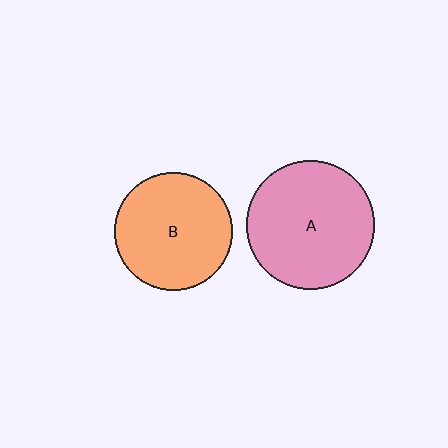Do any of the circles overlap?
No, none of the circles overlap.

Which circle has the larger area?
Circle A (pink).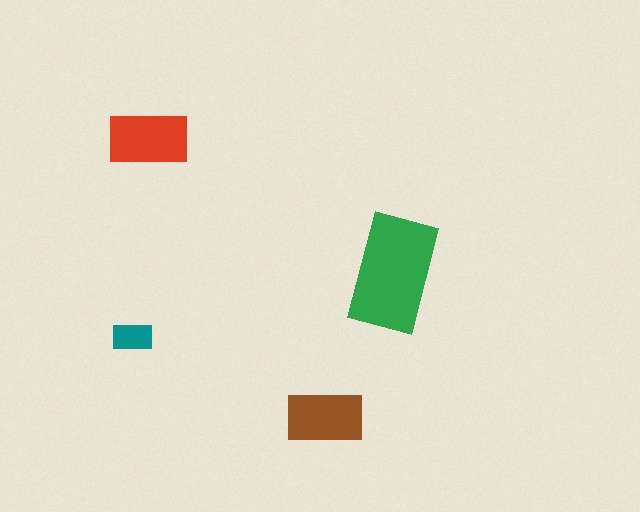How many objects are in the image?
There are 4 objects in the image.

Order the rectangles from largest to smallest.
the green one, the red one, the brown one, the teal one.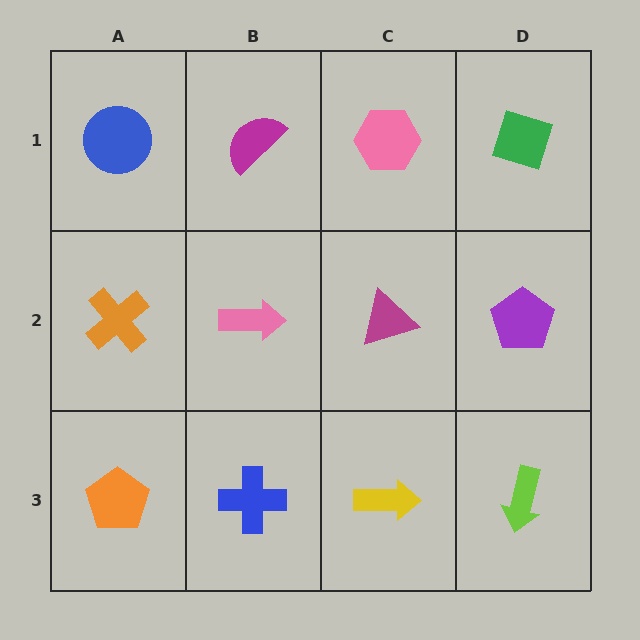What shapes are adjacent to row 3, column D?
A purple pentagon (row 2, column D), a yellow arrow (row 3, column C).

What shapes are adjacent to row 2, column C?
A pink hexagon (row 1, column C), a yellow arrow (row 3, column C), a pink arrow (row 2, column B), a purple pentagon (row 2, column D).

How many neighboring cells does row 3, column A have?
2.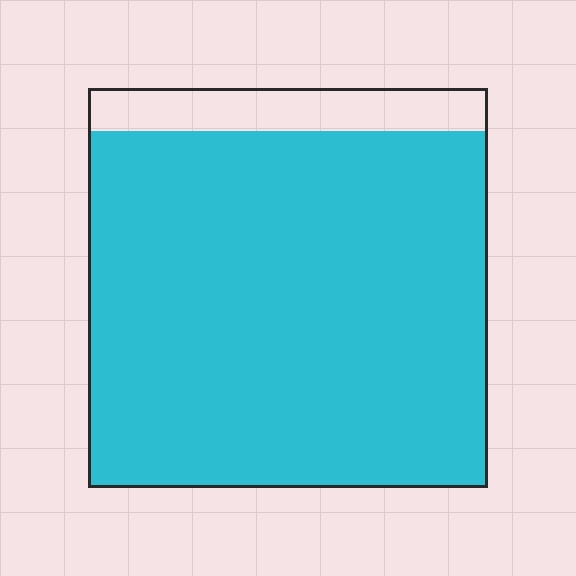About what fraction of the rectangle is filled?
About nine tenths (9/10).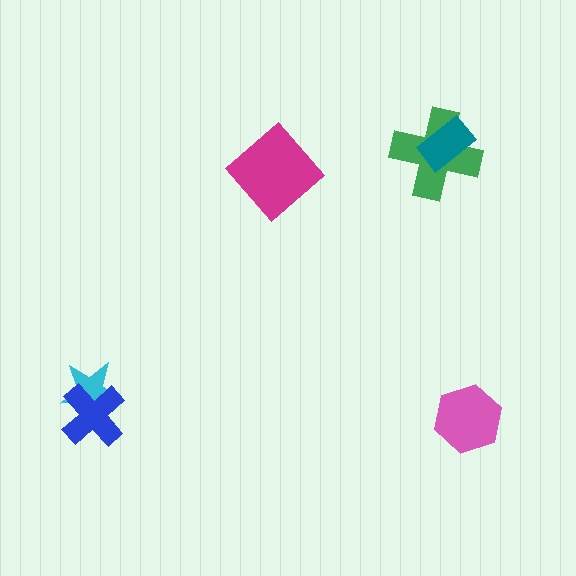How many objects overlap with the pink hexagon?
0 objects overlap with the pink hexagon.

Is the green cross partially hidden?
Yes, it is partially covered by another shape.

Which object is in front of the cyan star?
The blue cross is in front of the cyan star.